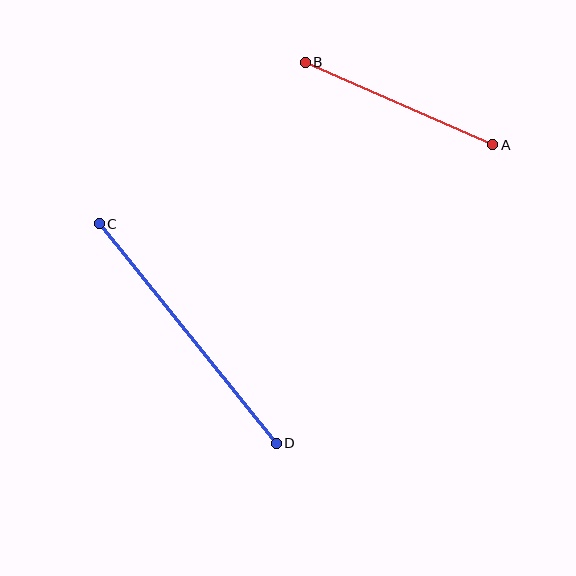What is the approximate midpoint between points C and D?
The midpoint is at approximately (188, 334) pixels.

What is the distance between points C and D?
The distance is approximately 282 pixels.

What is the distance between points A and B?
The distance is approximately 205 pixels.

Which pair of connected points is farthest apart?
Points C and D are farthest apart.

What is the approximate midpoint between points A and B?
The midpoint is at approximately (399, 104) pixels.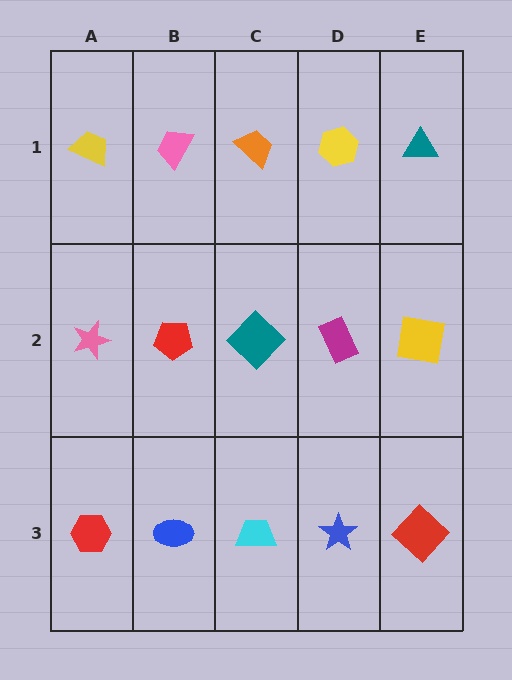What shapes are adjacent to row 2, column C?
An orange trapezoid (row 1, column C), a cyan trapezoid (row 3, column C), a red pentagon (row 2, column B), a magenta rectangle (row 2, column D).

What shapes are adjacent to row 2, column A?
A yellow trapezoid (row 1, column A), a red hexagon (row 3, column A), a red pentagon (row 2, column B).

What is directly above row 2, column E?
A teal triangle.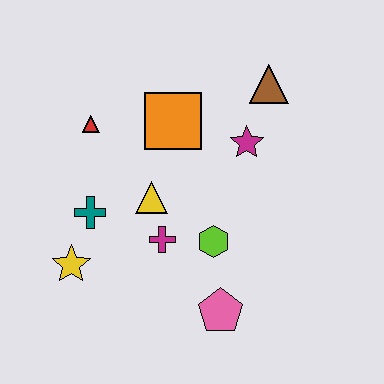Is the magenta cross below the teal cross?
Yes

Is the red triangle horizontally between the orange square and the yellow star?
Yes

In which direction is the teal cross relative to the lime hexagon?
The teal cross is to the left of the lime hexagon.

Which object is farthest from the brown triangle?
The yellow star is farthest from the brown triangle.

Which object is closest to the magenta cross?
The yellow triangle is closest to the magenta cross.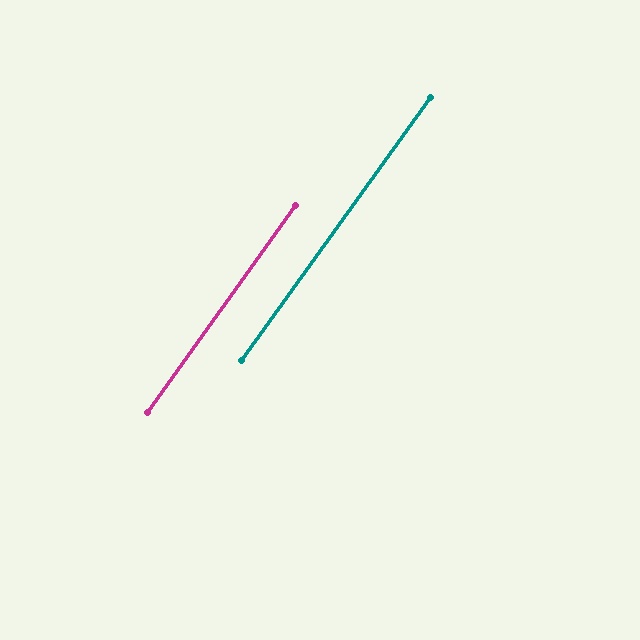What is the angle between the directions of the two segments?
Approximately 0 degrees.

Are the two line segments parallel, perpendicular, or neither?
Parallel — their directions differ by only 0.1°.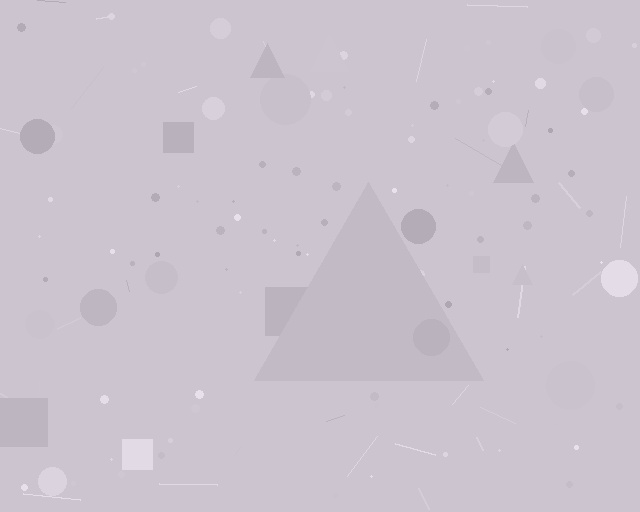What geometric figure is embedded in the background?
A triangle is embedded in the background.